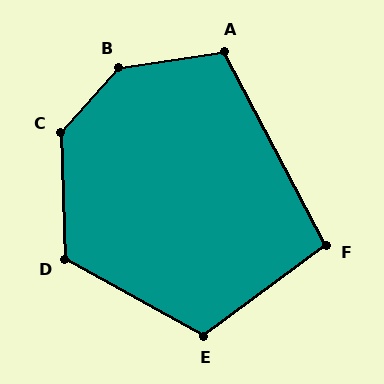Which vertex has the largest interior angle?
B, at approximately 141 degrees.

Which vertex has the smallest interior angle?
F, at approximately 99 degrees.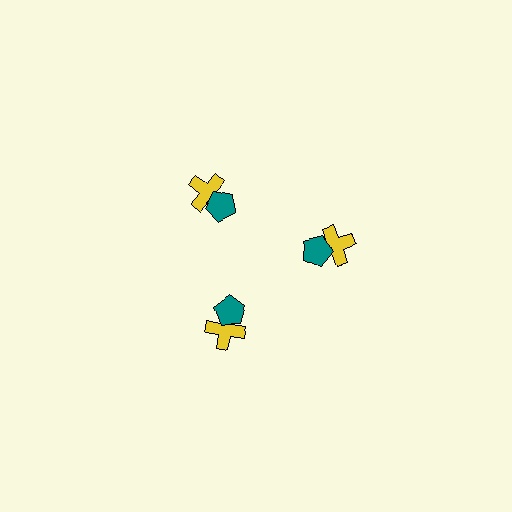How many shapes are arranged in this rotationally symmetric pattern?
There are 6 shapes, arranged in 3 groups of 2.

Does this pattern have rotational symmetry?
Yes, this pattern has 3-fold rotational symmetry. It looks the same after rotating 120 degrees around the center.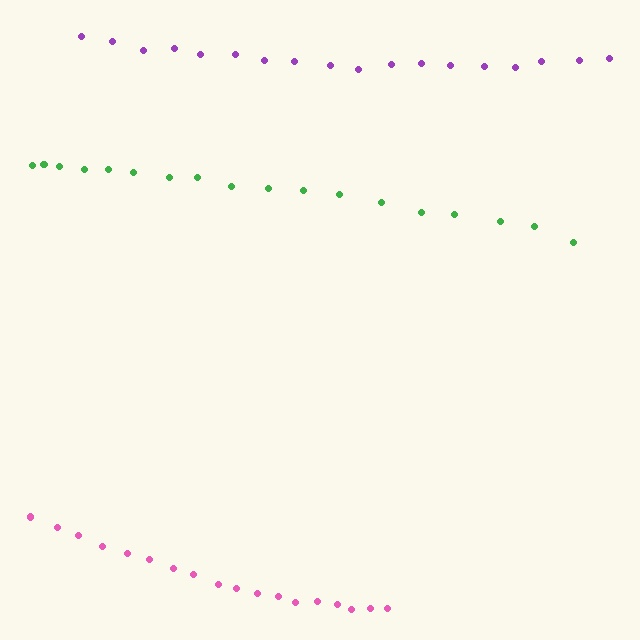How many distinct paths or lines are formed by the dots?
There are 3 distinct paths.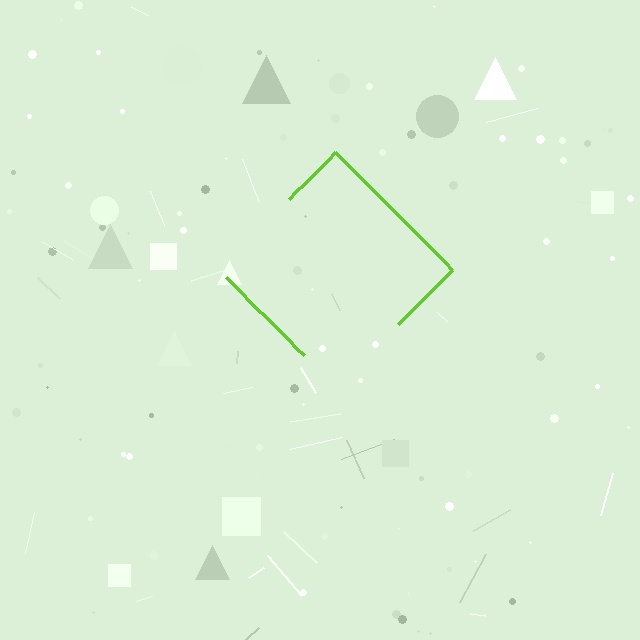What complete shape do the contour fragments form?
The contour fragments form a diamond.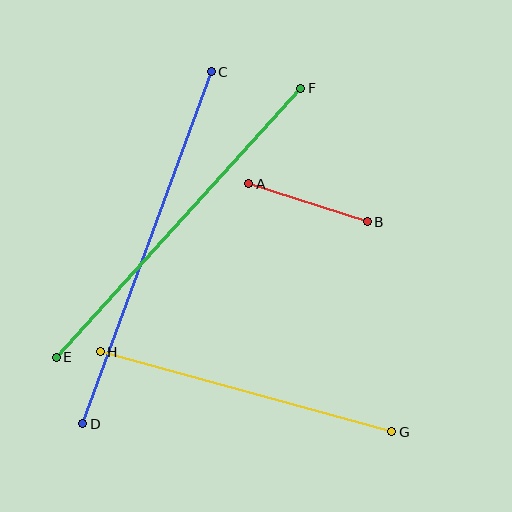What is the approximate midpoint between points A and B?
The midpoint is at approximately (308, 203) pixels.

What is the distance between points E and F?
The distance is approximately 364 pixels.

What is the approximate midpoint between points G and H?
The midpoint is at approximately (246, 392) pixels.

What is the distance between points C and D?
The distance is approximately 374 pixels.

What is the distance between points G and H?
The distance is approximately 303 pixels.